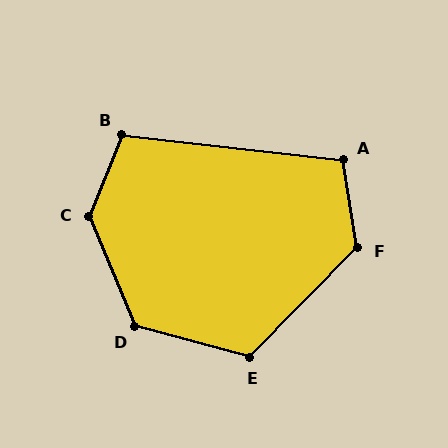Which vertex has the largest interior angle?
C, at approximately 135 degrees.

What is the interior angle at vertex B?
Approximately 106 degrees (obtuse).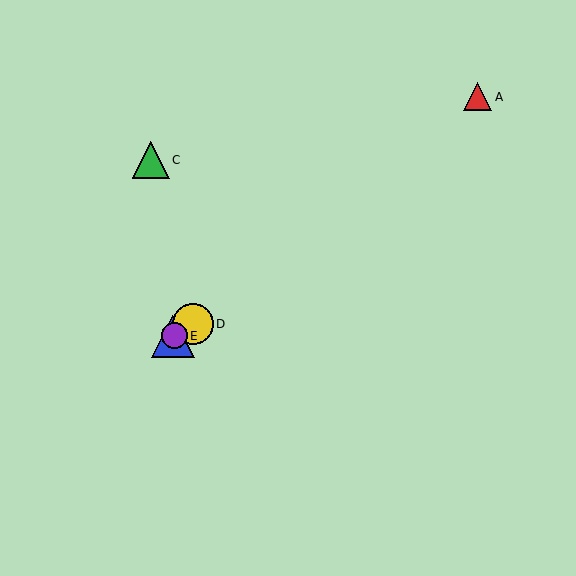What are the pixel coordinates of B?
Object B is at (173, 337).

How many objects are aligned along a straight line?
3 objects (B, D, E) are aligned along a straight line.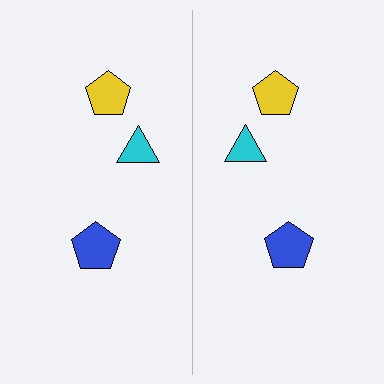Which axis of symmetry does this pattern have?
The pattern has a vertical axis of symmetry running through the center of the image.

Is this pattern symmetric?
Yes, this pattern has bilateral (reflection) symmetry.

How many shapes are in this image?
There are 6 shapes in this image.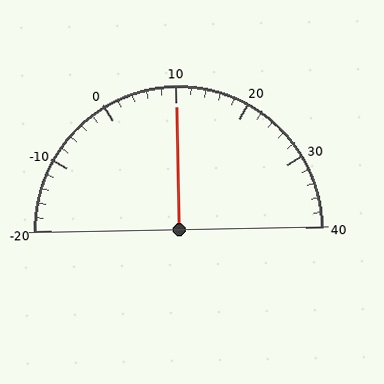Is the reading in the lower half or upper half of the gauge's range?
The reading is in the upper half of the range (-20 to 40).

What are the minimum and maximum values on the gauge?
The gauge ranges from -20 to 40.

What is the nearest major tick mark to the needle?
The nearest major tick mark is 10.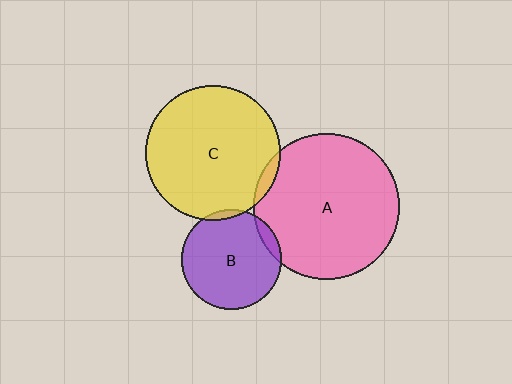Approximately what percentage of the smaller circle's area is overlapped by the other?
Approximately 5%.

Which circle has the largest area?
Circle A (pink).